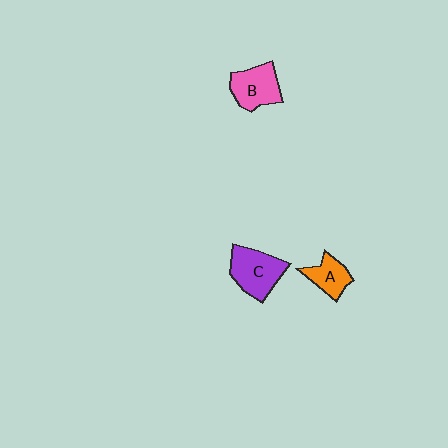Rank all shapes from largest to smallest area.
From largest to smallest: C (purple), B (pink), A (orange).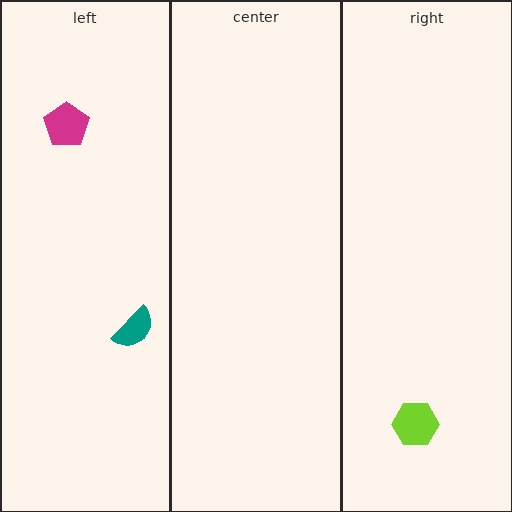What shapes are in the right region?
The lime hexagon.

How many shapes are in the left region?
2.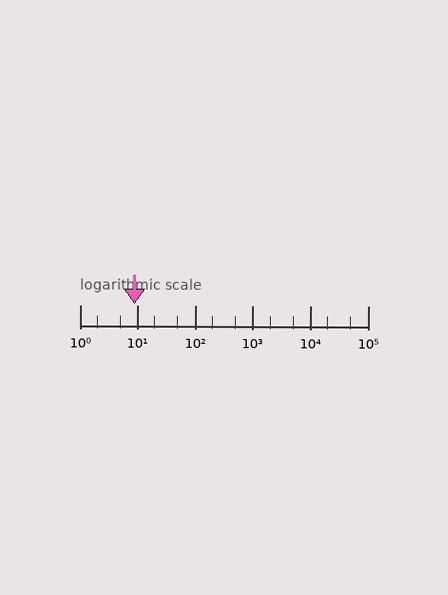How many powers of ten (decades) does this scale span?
The scale spans 5 decades, from 1 to 100000.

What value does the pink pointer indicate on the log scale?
The pointer indicates approximately 8.9.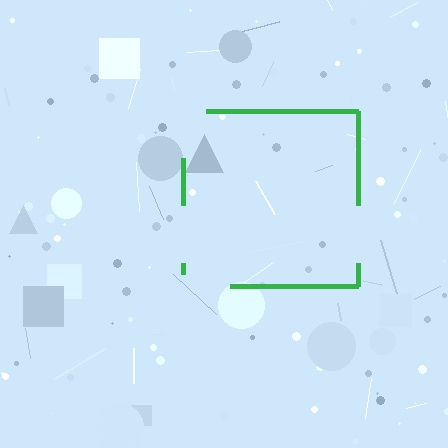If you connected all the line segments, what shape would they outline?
They would outline a square.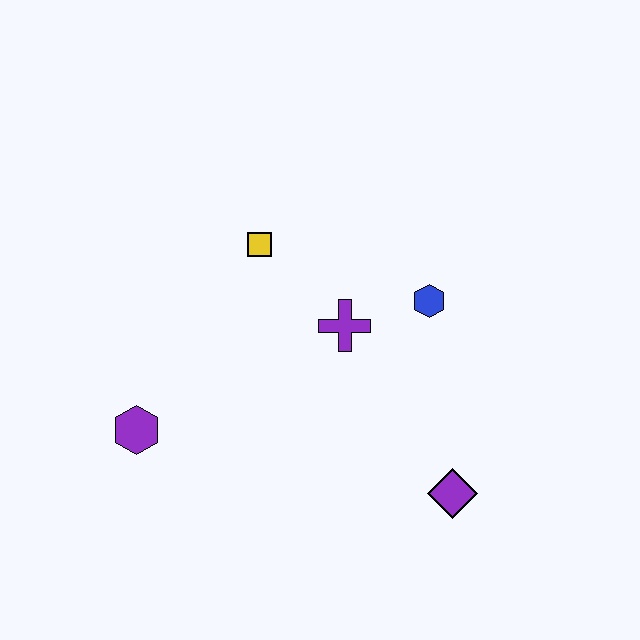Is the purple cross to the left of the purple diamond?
Yes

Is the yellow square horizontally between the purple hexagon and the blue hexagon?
Yes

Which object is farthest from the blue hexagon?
The purple hexagon is farthest from the blue hexagon.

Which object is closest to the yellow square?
The purple cross is closest to the yellow square.